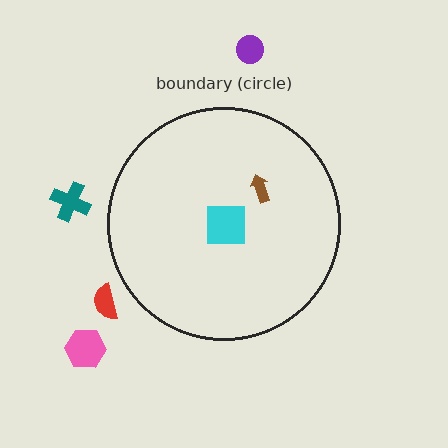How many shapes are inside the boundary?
2 inside, 4 outside.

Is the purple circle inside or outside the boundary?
Outside.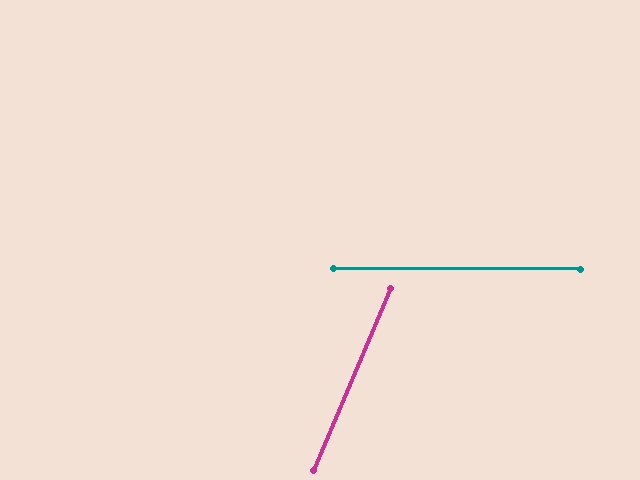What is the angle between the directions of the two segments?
Approximately 67 degrees.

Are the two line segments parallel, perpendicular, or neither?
Neither parallel nor perpendicular — they differ by about 67°.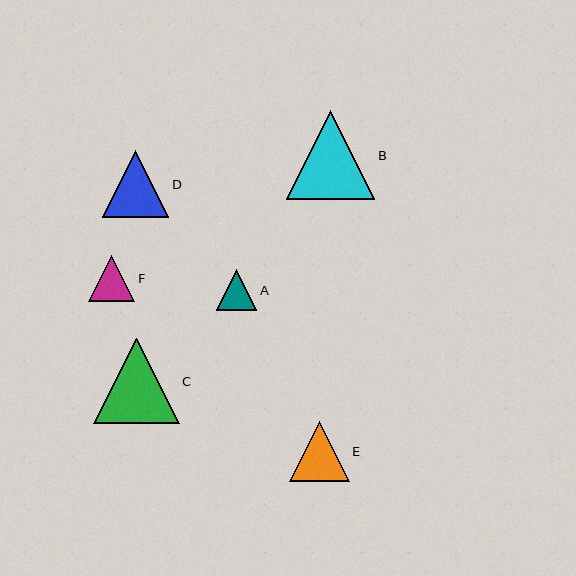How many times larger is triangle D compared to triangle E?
Triangle D is approximately 1.1 times the size of triangle E.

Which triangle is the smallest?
Triangle A is the smallest with a size of approximately 40 pixels.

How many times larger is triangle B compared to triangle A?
Triangle B is approximately 2.2 times the size of triangle A.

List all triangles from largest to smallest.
From largest to smallest: B, C, D, E, F, A.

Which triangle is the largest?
Triangle B is the largest with a size of approximately 88 pixels.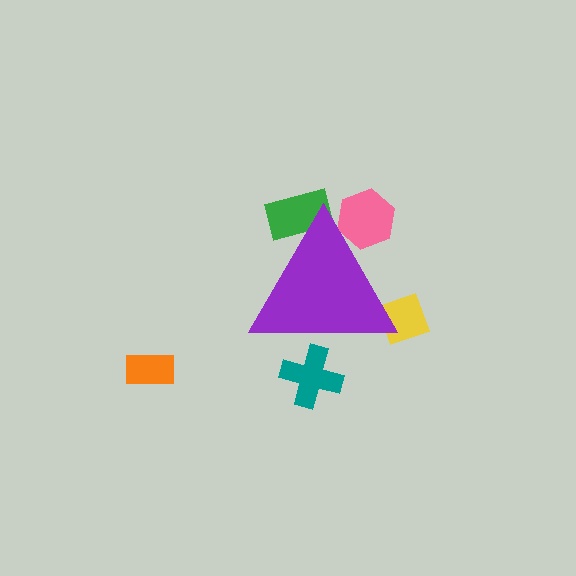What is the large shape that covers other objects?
A purple triangle.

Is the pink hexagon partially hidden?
Yes, the pink hexagon is partially hidden behind the purple triangle.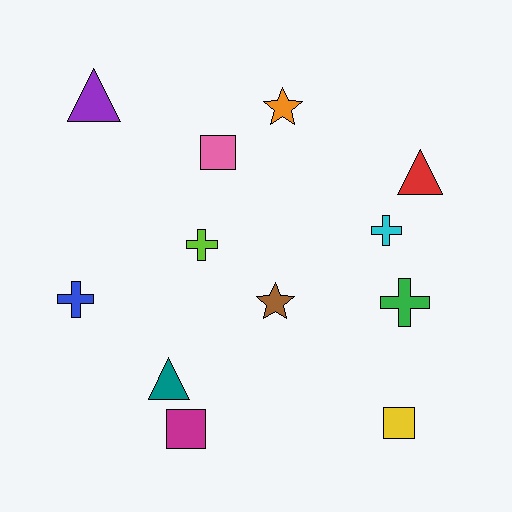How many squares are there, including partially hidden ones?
There are 3 squares.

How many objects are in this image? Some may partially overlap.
There are 12 objects.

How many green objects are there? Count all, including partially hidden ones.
There is 1 green object.